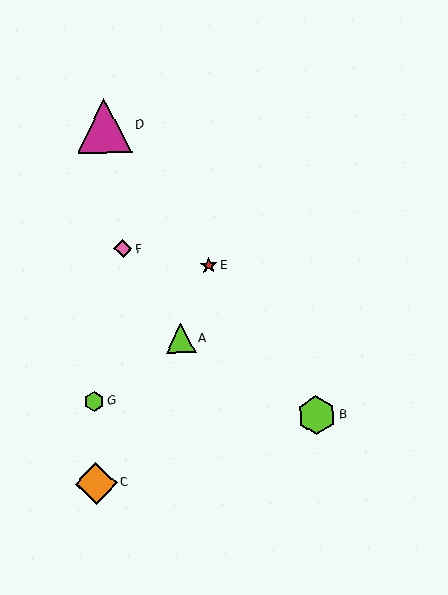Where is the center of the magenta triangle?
The center of the magenta triangle is at (104, 126).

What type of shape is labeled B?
Shape B is a lime hexagon.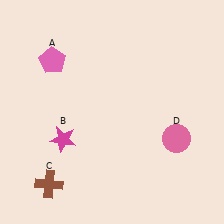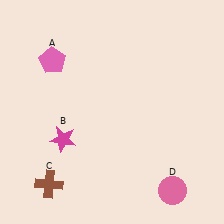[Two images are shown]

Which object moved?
The pink circle (D) moved down.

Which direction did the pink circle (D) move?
The pink circle (D) moved down.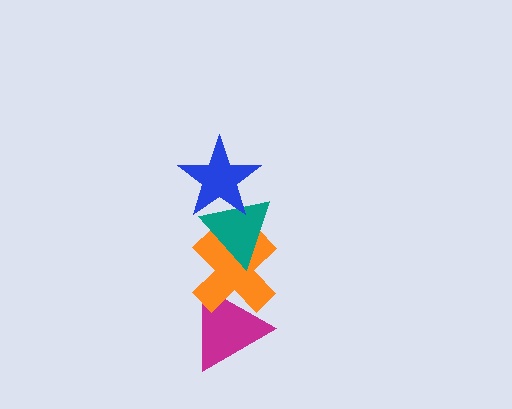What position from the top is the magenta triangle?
The magenta triangle is 4th from the top.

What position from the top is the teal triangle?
The teal triangle is 2nd from the top.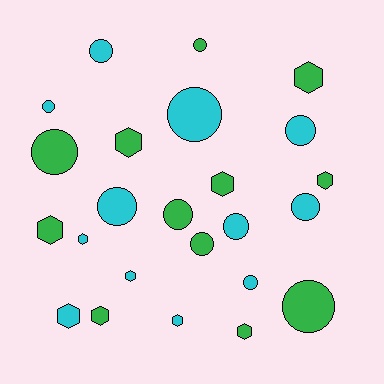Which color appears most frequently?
Cyan, with 12 objects.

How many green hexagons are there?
There are 7 green hexagons.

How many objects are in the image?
There are 24 objects.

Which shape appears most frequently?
Circle, with 13 objects.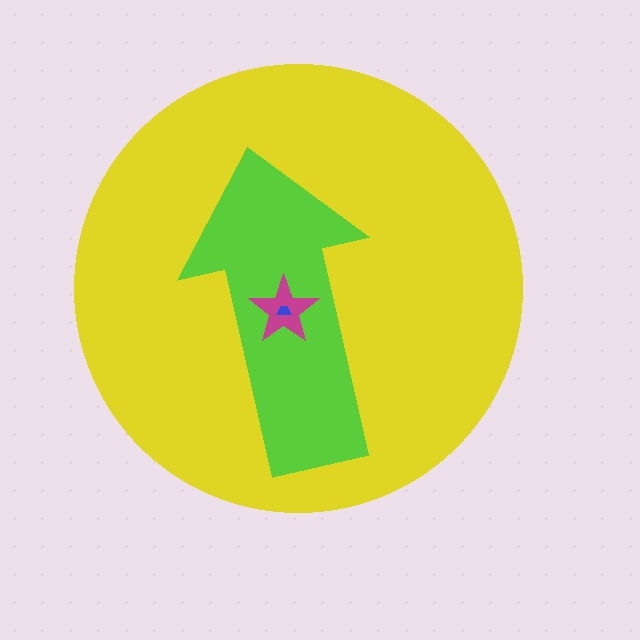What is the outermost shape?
The yellow circle.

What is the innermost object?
The blue trapezoid.